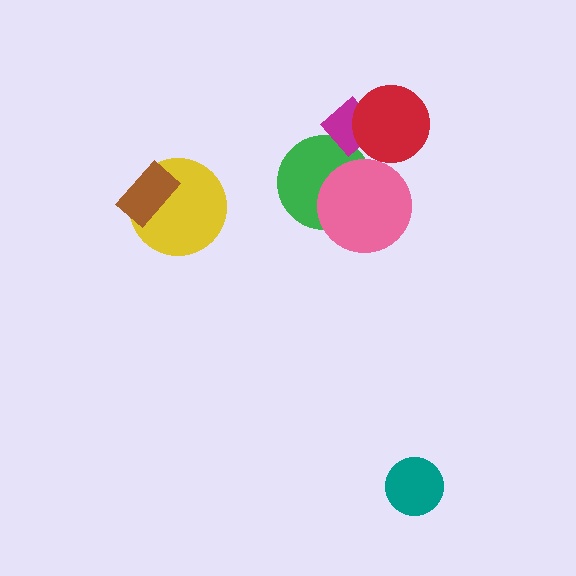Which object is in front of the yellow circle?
The brown rectangle is in front of the yellow circle.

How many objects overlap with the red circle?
1 object overlaps with the red circle.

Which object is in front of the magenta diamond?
The red circle is in front of the magenta diamond.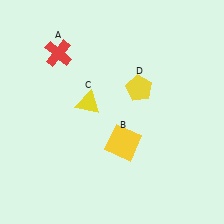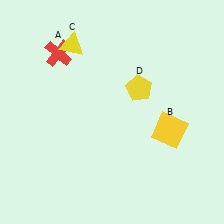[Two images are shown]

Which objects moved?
The objects that moved are: the yellow square (B), the yellow triangle (C).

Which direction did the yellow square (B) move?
The yellow square (B) moved right.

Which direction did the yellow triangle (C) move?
The yellow triangle (C) moved up.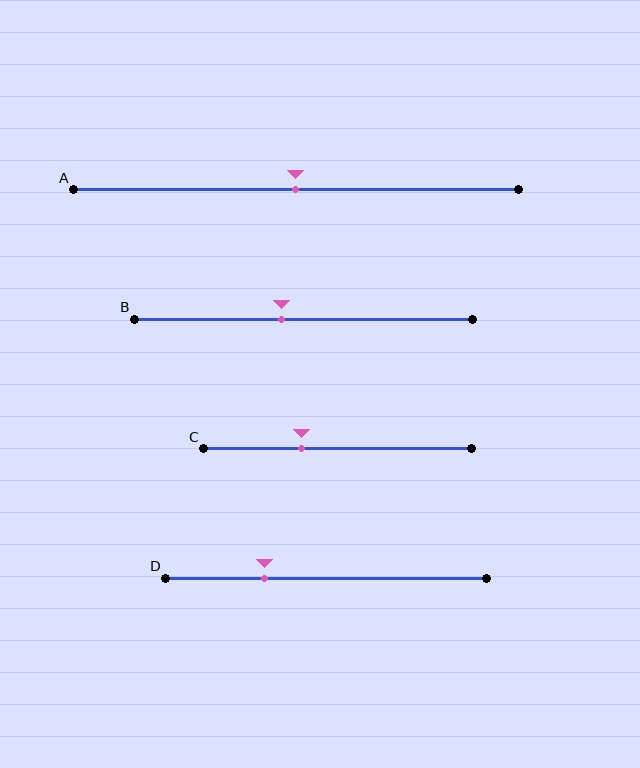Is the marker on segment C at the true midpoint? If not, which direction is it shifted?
No, the marker on segment C is shifted to the left by about 14% of the segment length.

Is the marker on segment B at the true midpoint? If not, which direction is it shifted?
No, the marker on segment B is shifted to the left by about 7% of the segment length.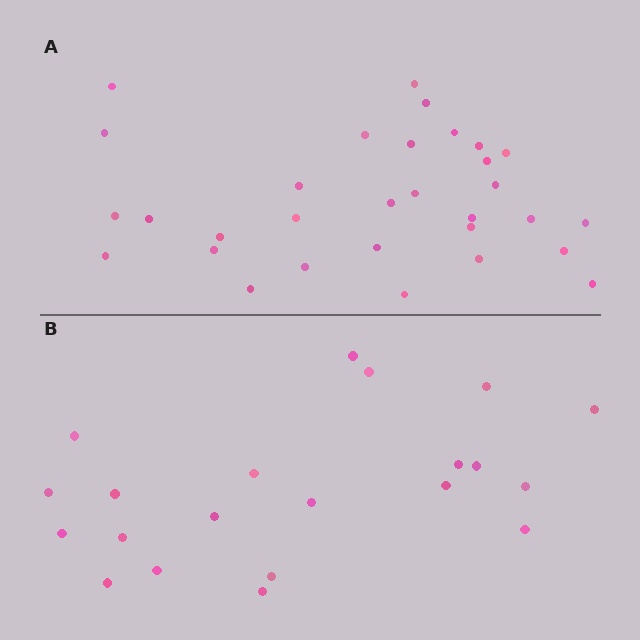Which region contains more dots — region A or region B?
Region A (the top region) has more dots.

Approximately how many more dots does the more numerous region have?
Region A has roughly 10 or so more dots than region B.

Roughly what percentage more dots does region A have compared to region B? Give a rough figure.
About 50% more.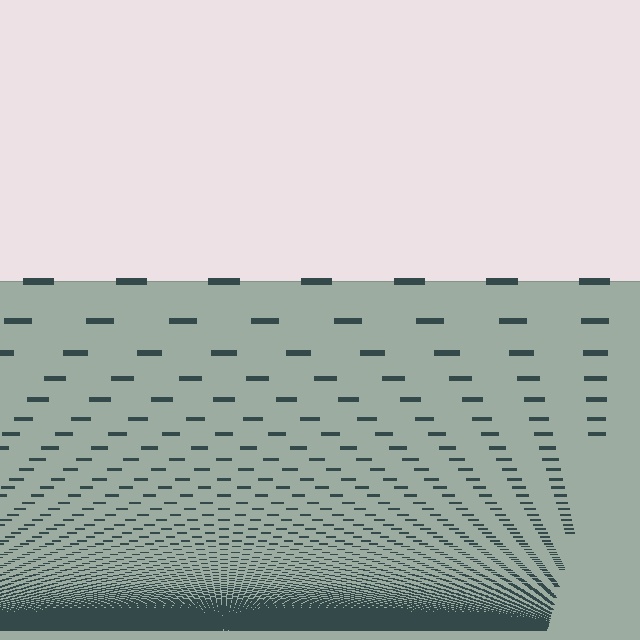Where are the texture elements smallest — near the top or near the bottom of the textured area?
Near the bottom.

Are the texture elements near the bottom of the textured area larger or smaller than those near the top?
Smaller. The gradient is inverted — elements near the bottom are smaller and denser.